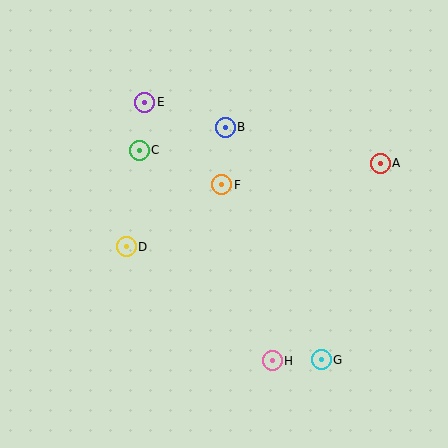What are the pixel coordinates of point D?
Point D is at (126, 247).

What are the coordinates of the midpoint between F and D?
The midpoint between F and D is at (174, 216).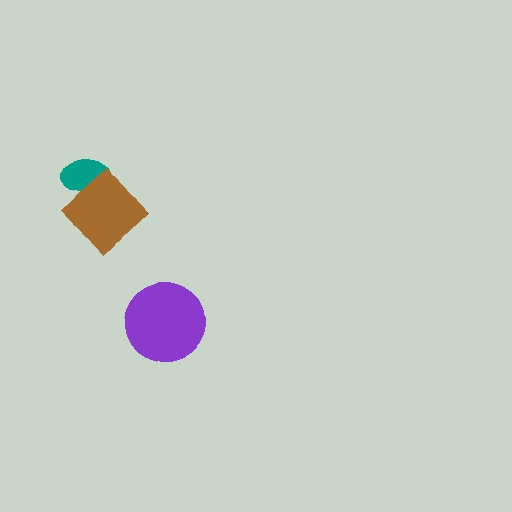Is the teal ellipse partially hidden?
Yes, it is partially covered by another shape.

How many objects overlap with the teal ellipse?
1 object overlaps with the teal ellipse.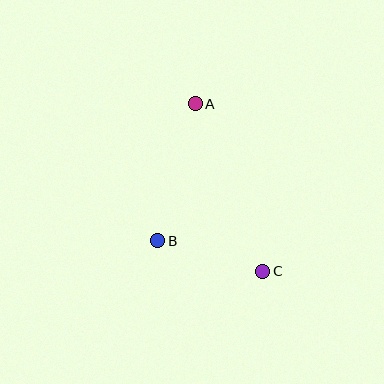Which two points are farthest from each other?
Points A and C are farthest from each other.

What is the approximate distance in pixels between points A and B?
The distance between A and B is approximately 142 pixels.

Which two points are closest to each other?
Points B and C are closest to each other.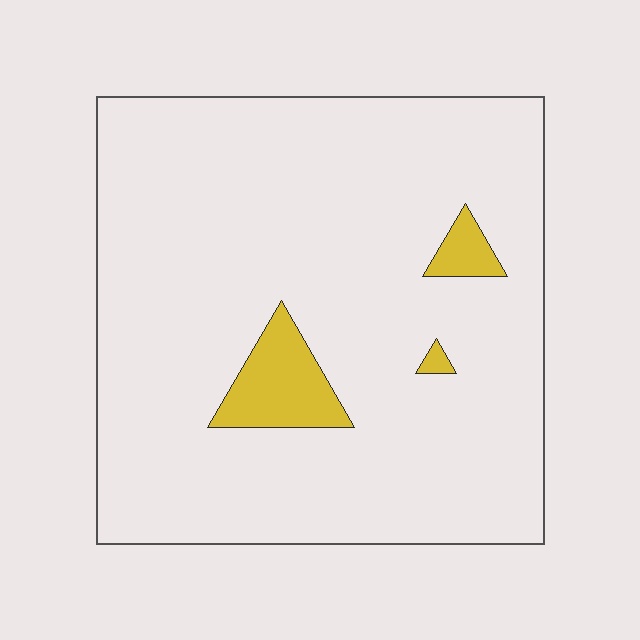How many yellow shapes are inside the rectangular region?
3.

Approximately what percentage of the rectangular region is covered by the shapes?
Approximately 5%.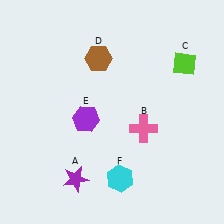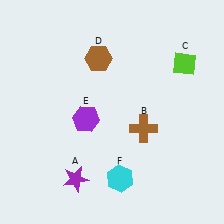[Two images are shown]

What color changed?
The cross (B) changed from pink in Image 1 to brown in Image 2.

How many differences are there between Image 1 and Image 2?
There is 1 difference between the two images.